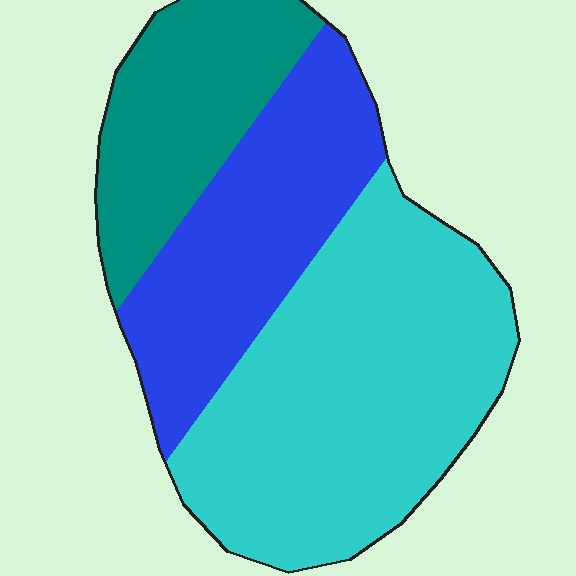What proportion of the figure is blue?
Blue takes up about one quarter (1/4) of the figure.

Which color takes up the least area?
Teal, at roughly 20%.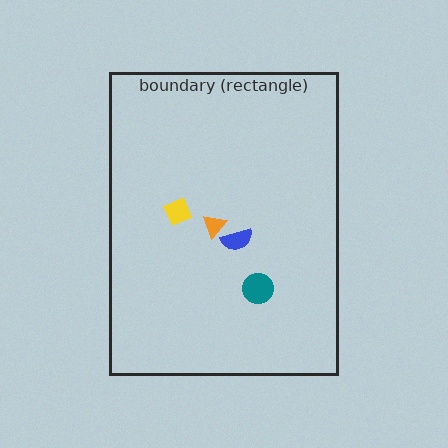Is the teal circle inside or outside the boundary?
Inside.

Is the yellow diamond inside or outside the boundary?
Inside.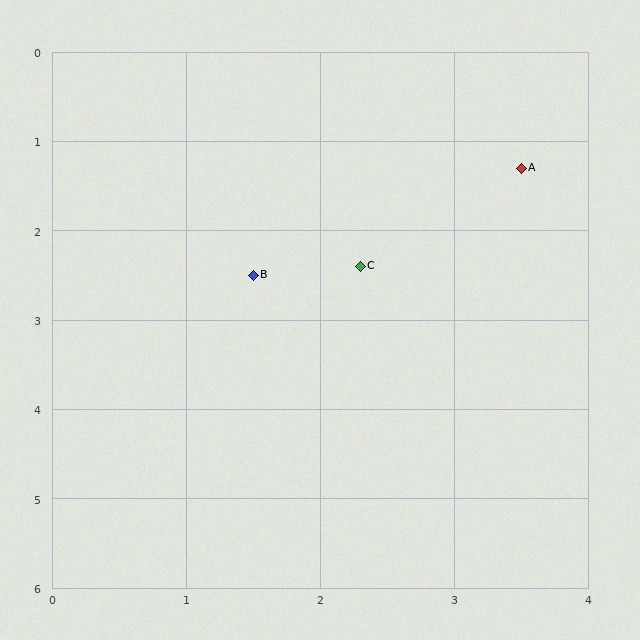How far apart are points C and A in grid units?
Points C and A are about 1.6 grid units apart.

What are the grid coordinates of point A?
Point A is at approximately (3.5, 1.3).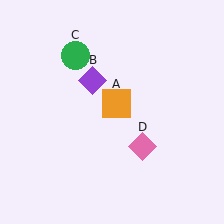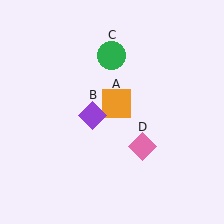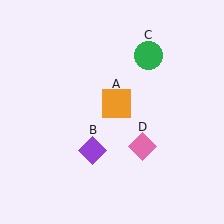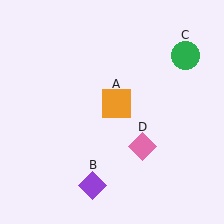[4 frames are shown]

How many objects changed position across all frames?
2 objects changed position: purple diamond (object B), green circle (object C).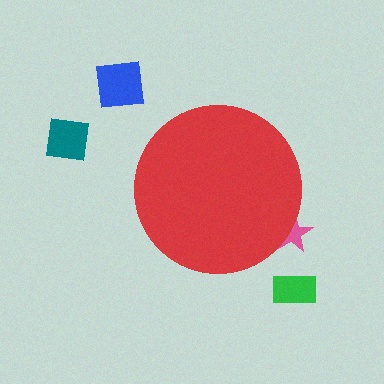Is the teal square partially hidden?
No, the teal square is fully visible.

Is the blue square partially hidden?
No, the blue square is fully visible.